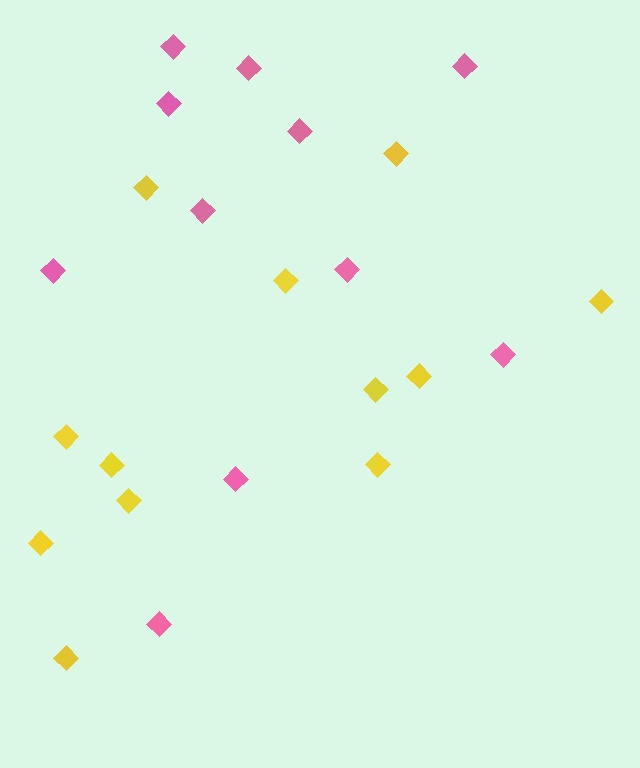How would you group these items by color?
There are 2 groups: one group of pink diamonds (11) and one group of yellow diamonds (12).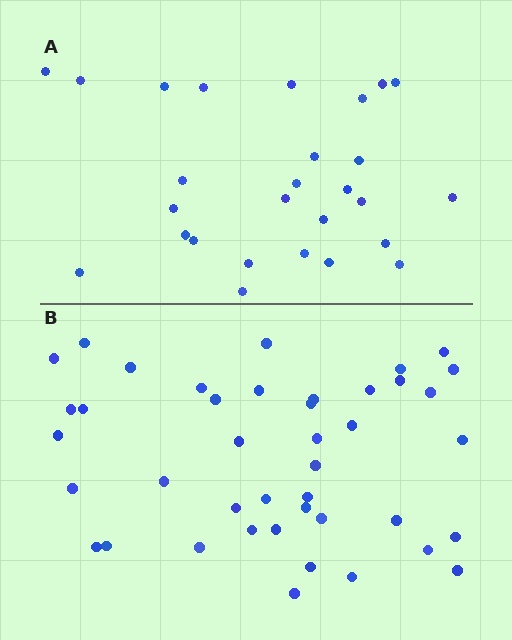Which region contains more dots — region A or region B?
Region B (the bottom region) has more dots.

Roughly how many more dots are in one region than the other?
Region B has approximately 15 more dots than region A.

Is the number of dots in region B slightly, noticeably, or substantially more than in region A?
Region B has substantially more. The ratio is roughly 1.6 to 1.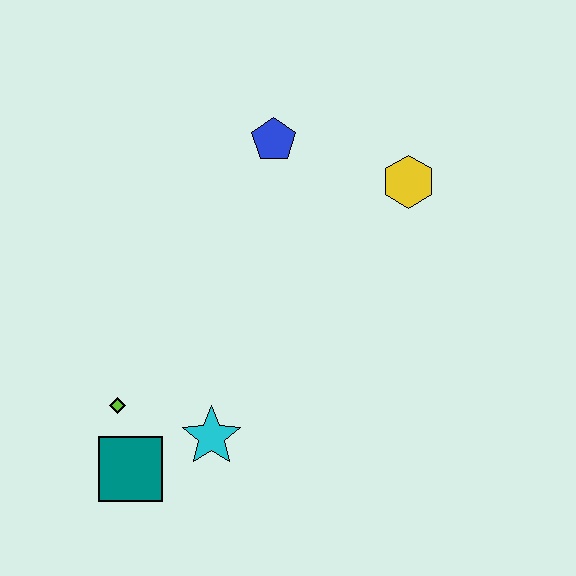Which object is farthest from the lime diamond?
The yellow hexagon is farthest from the lime diamond.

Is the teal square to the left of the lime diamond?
No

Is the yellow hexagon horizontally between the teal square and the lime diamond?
No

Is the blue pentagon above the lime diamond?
Yes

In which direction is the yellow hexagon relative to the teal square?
The yellow hexagon is above the teal square.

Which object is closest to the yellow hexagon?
The blue pentagon is closest to the yellow hexagon.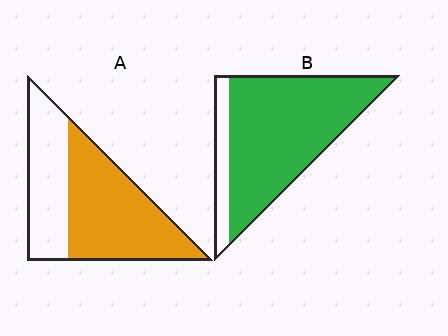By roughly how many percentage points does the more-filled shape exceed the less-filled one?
By roughly 25 percentage points (B over A).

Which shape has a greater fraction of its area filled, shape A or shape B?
Shape B.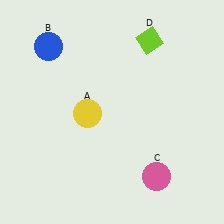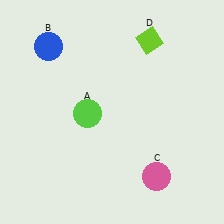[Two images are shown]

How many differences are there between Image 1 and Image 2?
There is 1 difference between the two images.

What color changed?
The circle (A) changed from yellow in Image 1 to lime in Image 2.